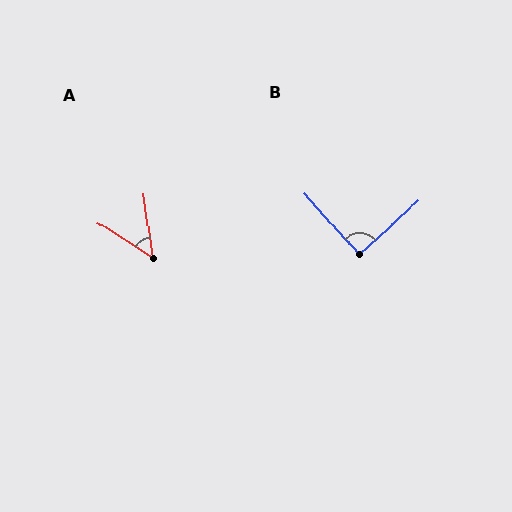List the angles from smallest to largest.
A (50°), B (90°).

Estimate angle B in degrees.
Approximately 90 degrees.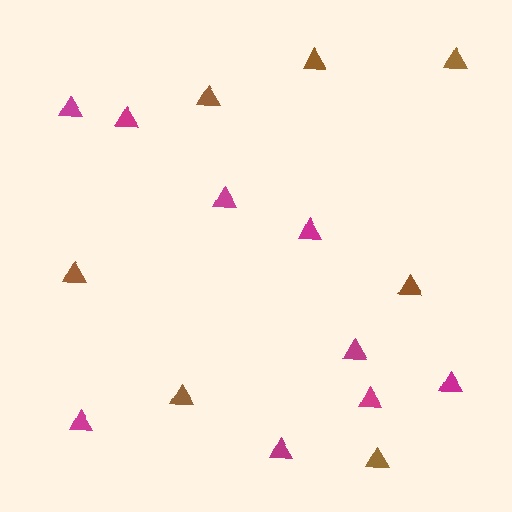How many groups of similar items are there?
There are 2 groups: one group of brown triangles (7) and one group of magenta triangles (9).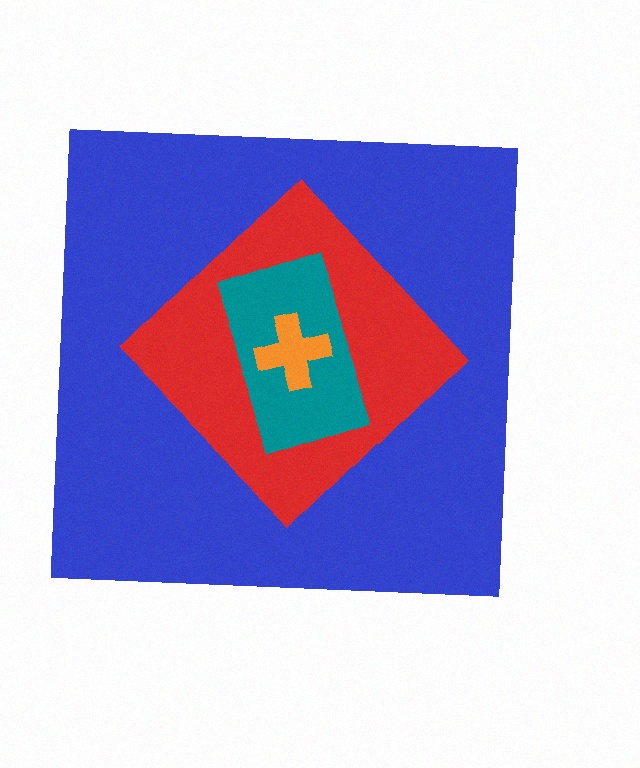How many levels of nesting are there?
4.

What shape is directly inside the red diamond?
The teal rectangle.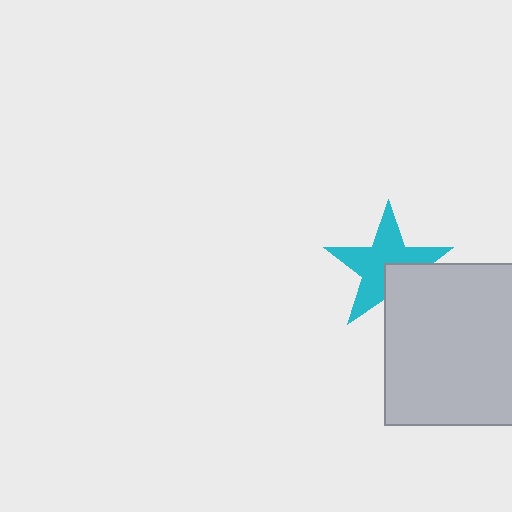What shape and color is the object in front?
The object in front is a light gray rectangle.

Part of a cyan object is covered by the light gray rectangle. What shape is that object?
It is a star.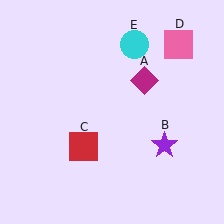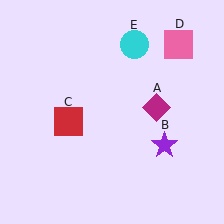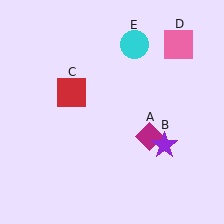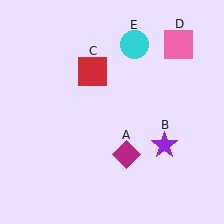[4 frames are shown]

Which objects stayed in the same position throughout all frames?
Purple star (object B) and pink square (object D) and cyan circle (object E) remained stationary.